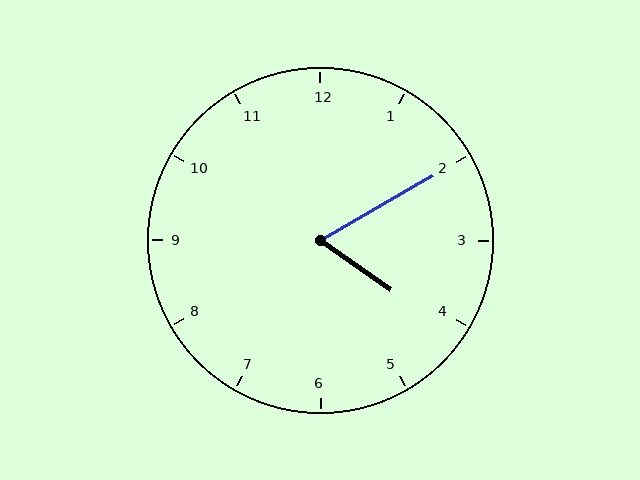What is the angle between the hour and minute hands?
Approximately 65 degrees.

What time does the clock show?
4:10.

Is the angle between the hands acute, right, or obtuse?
It is acute.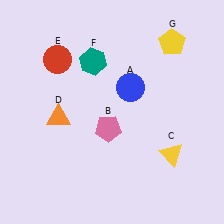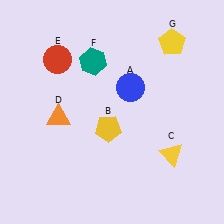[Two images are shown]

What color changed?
The pentagon (B) changed from pink in Image 1 to yellow in Image 2.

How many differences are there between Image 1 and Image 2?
There is 1 difference between the two images.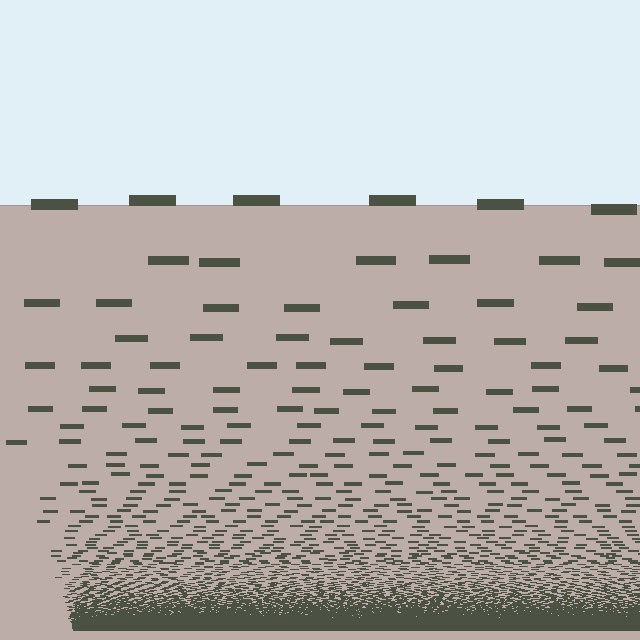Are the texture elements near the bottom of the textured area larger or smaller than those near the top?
Smaller. The gradient is inverted — elements near the bottom are smaller and denser.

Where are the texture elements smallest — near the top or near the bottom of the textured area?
Near the bottom.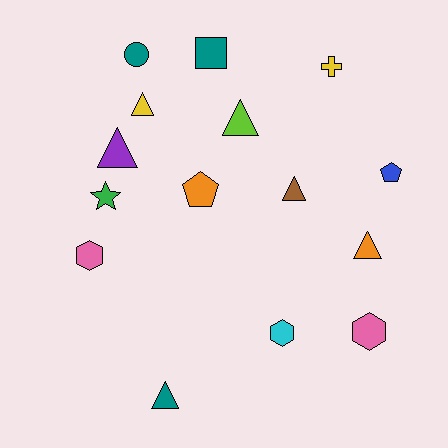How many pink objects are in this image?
There are 2 pink objects.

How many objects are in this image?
There are 15 objects.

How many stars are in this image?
There is 1 star.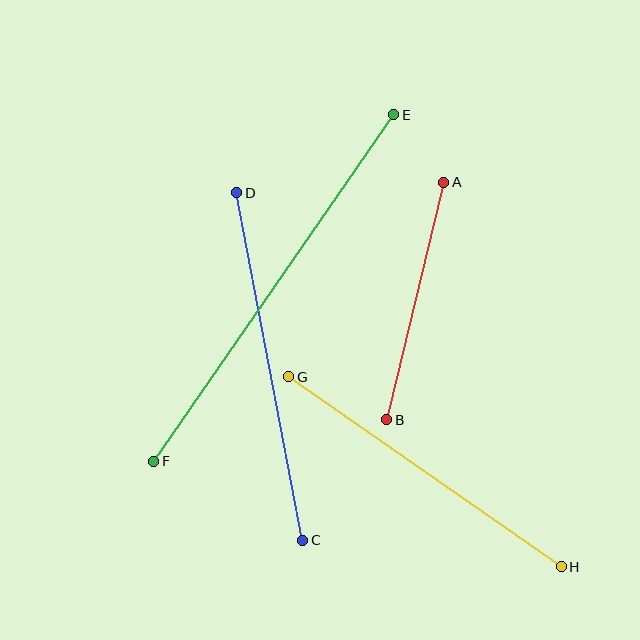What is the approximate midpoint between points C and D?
The midpoint is at approximately (270, 366) pixels.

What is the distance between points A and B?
The distance is approximately 245 pixels.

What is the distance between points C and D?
The distance is approximately 353 pixels.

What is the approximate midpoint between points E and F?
The midpoint is at approximately (274, 288) pixels.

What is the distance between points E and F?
The distance is approximately 422 pixels.